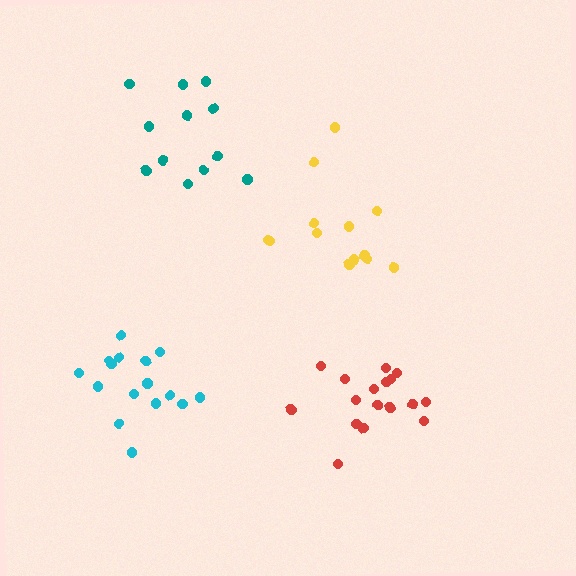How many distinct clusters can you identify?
There are 4 distinct clusters.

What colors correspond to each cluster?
The clusters are colored: yellow, teal, red, cyan.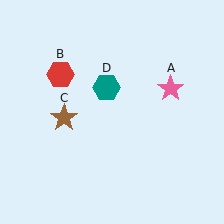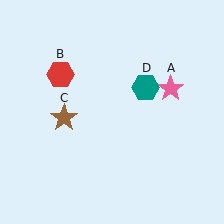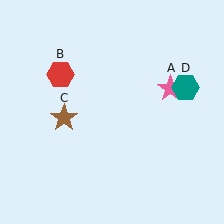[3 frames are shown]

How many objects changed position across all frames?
1 object changed position: teal hexagon (object D).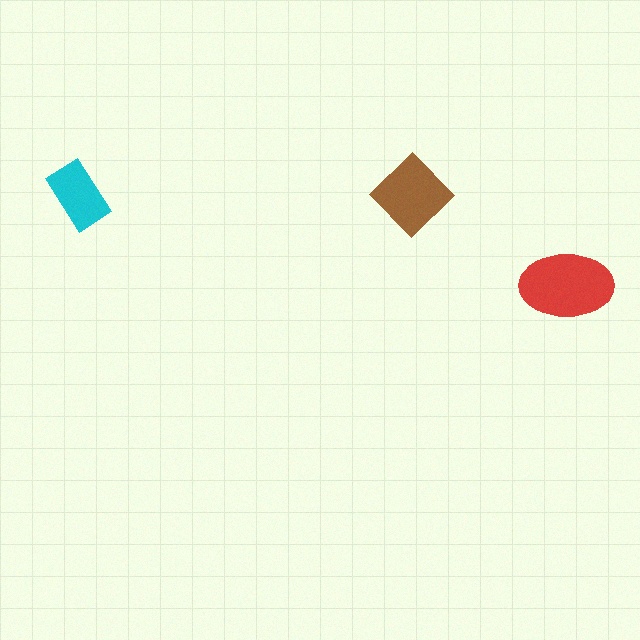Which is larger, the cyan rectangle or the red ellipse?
The red ellipse.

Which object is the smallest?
The cyan rectangle.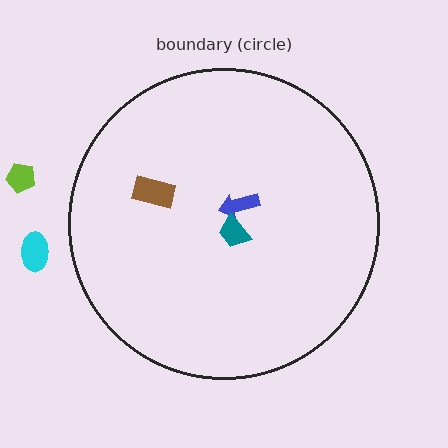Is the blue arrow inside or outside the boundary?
Inside.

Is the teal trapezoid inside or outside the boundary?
Inside.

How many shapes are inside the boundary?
3 inside, 2 outside.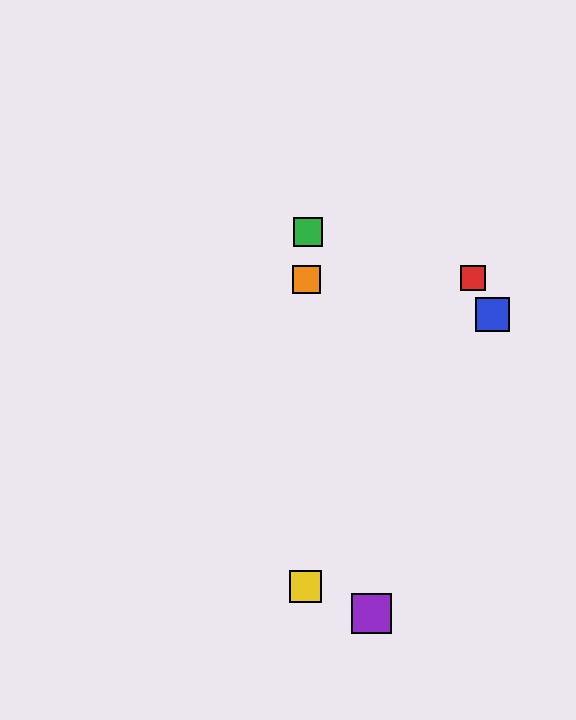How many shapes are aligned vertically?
3 shapes (the green square, the yellow square, the orange square) are aligned vertically.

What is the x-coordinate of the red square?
The red square is at x≈473.